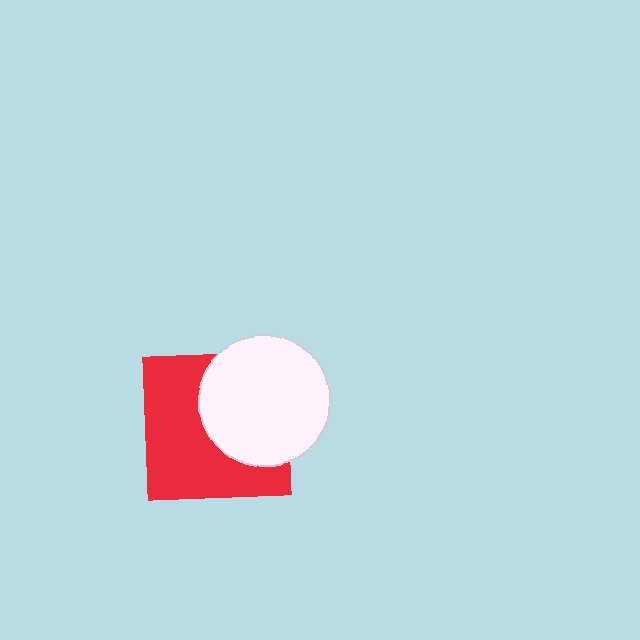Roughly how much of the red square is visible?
About half of it is visible (roughly 56%).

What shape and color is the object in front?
The object in front is a white circle.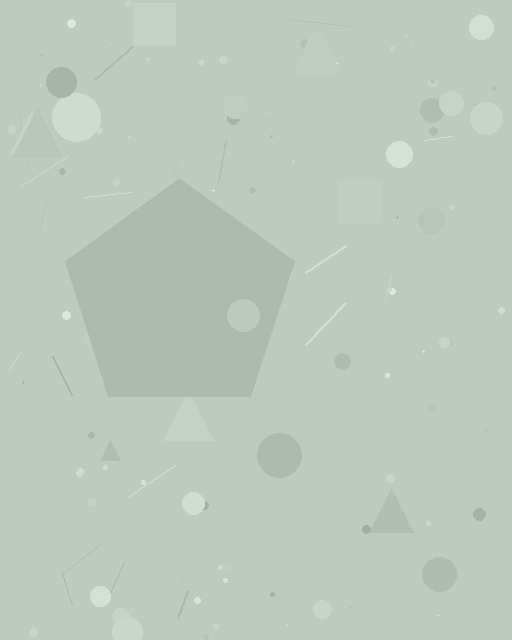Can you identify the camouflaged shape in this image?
The camouflaged shape is a pentagon.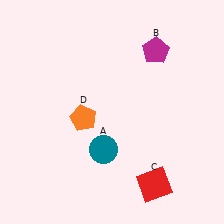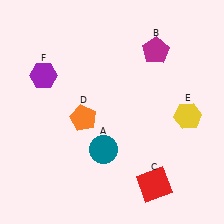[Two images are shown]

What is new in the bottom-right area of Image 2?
A yellow hexagon (E) was added in the bottom-right area of Image 2.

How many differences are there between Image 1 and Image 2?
There are 2 differences between the two images.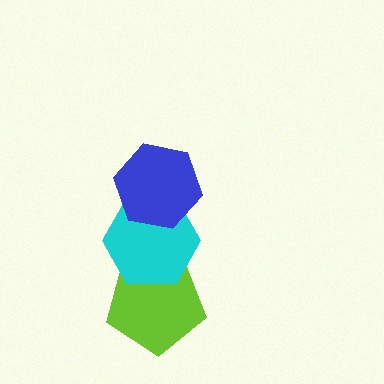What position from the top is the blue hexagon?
The blue hexagon is 1st from the top.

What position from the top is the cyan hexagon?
The cyan hexagon is 2nd from the top.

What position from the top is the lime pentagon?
The lime pentagon is 3rd from the top.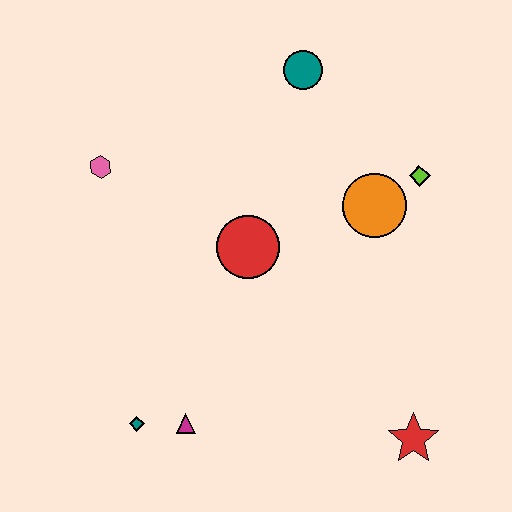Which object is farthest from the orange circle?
The teal diamond is farthest from the orange circle.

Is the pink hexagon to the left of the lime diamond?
Yes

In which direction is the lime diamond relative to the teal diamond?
The lime diamond is to the right of the teal diamond.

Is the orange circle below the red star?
No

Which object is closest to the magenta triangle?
The teal diamond is closest to the magenta triangle.